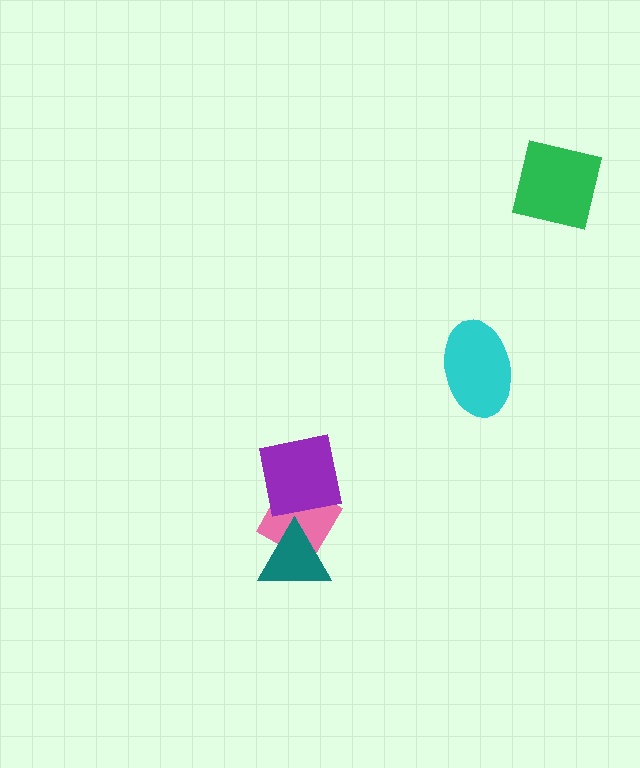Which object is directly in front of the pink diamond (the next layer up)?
The purple square is directly in front of the pink diamond.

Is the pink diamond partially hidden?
Yes, it is partially covered by another shape.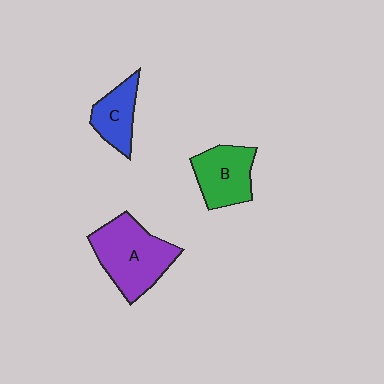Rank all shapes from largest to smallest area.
From largest to smallest: A (purple), B (green), C (blue).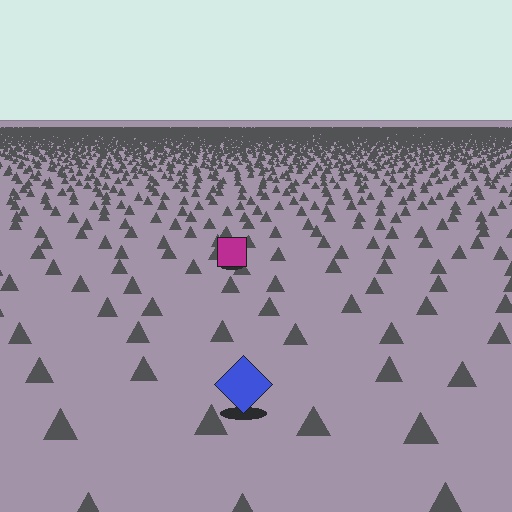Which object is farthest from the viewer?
The magenta square is farthest from the viewer. It appears smaller and the ground texture around it is denser.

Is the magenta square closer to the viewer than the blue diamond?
No. The blue diamond is closer — you can tell from the texture gradient: the ground texture is coarser near it.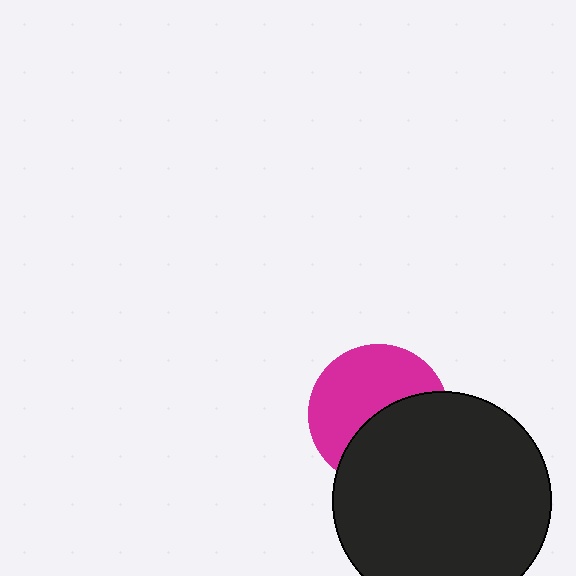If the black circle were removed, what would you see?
You would see the complete magenta circle.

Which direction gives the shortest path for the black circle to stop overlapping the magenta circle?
Moving down gives the shortest separation.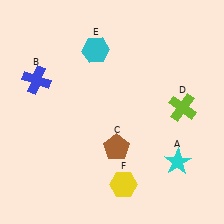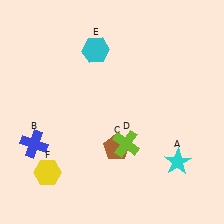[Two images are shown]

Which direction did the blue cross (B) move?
The blue cross (B) moved down.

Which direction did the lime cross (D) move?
The lime cross (D) moved left.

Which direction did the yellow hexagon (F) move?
The yellow hexagon (F) moved left.